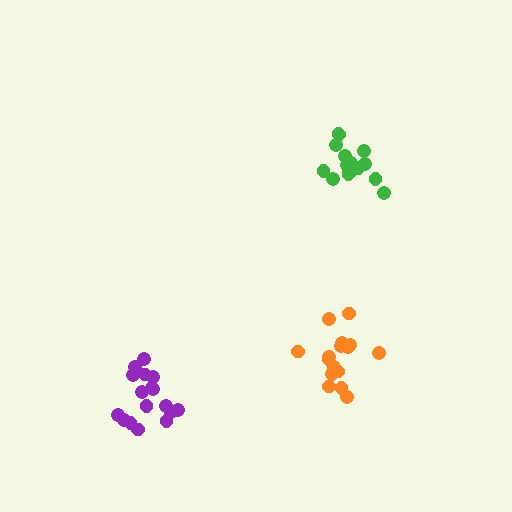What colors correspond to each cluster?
The clusters are colored: green, orange, purple.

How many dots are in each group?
Group 1: 17 dots, Group 2: 16 dots, Group 3: 17 dots (50 total).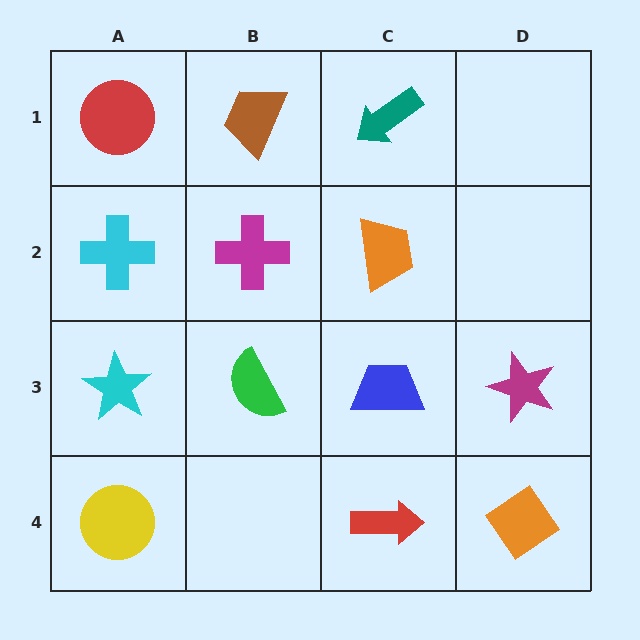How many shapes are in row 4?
3 shapes.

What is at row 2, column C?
An orange trapezoid.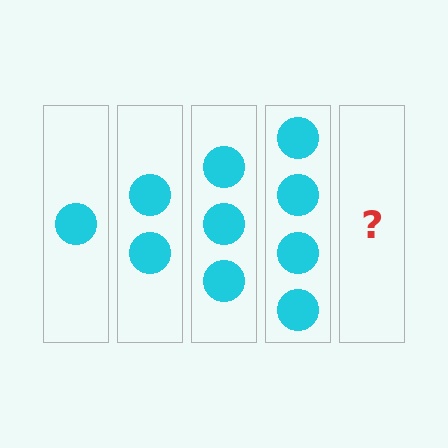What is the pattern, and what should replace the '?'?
The pattern is that each step adds one more circle. The '?' should be 5 circles.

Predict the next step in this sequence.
The next step is 5 circles.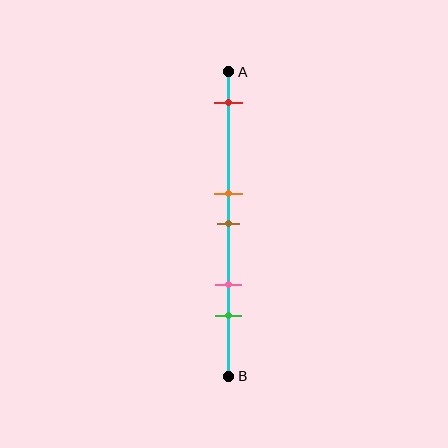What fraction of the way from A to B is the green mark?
The green mark is approximately 80% (0.8) of the way from A to B.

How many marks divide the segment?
There are 5 marks dividing the segment.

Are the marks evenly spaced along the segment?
No, the marks are not evenly spaced.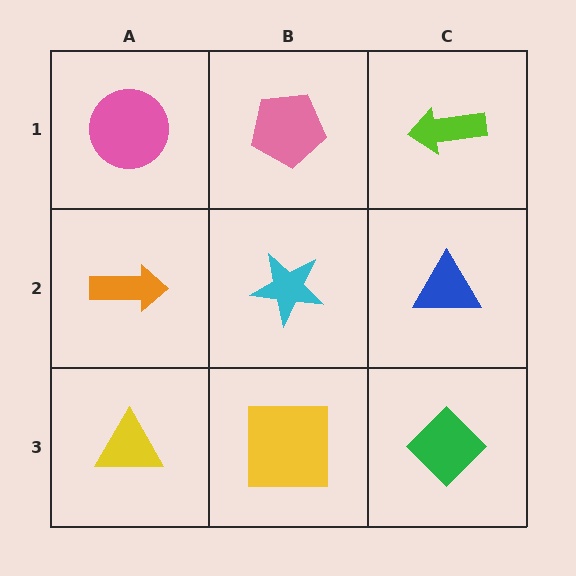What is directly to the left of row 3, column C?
A yellow square.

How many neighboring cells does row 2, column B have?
4.